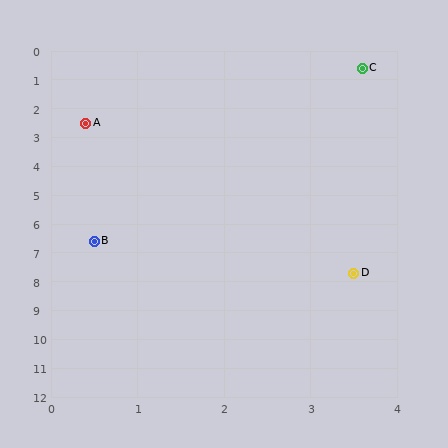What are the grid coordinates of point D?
Point D is at approximately (3.5, 7.7).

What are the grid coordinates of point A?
Point A is at approximately (0.4, 2.5).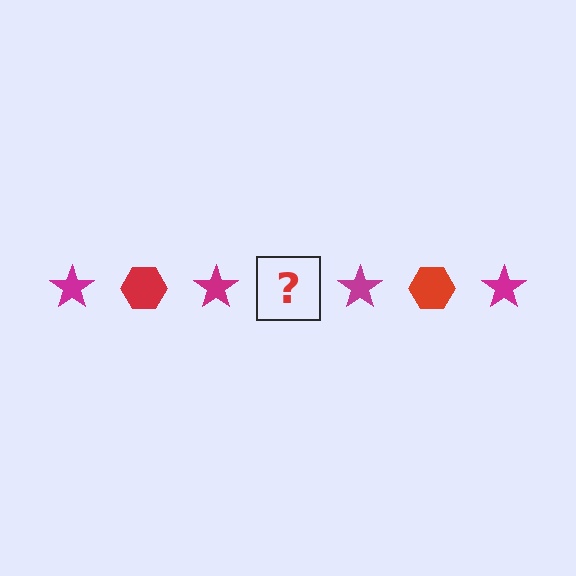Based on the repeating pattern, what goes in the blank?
The blank should be a red hexagon.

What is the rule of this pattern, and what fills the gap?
The rule is that the pattern alternates between magenta star and red hexagon. The gap should be filled with a red hexagon.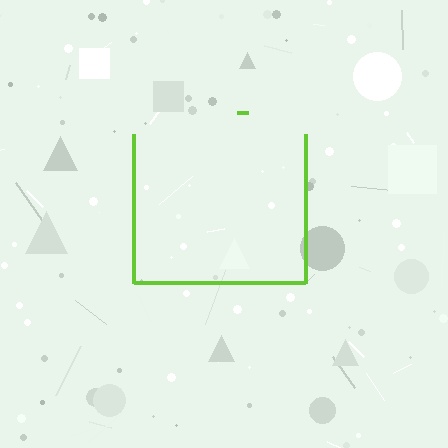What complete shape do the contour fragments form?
The contour fragments form a square.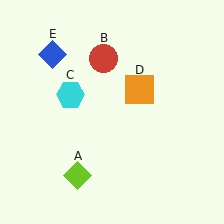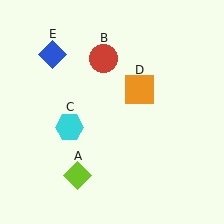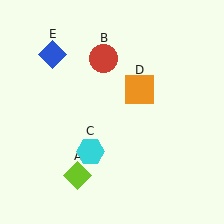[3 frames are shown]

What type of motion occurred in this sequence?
The cyan hexagon (object C) rotated counterclockwise around the center of the scene.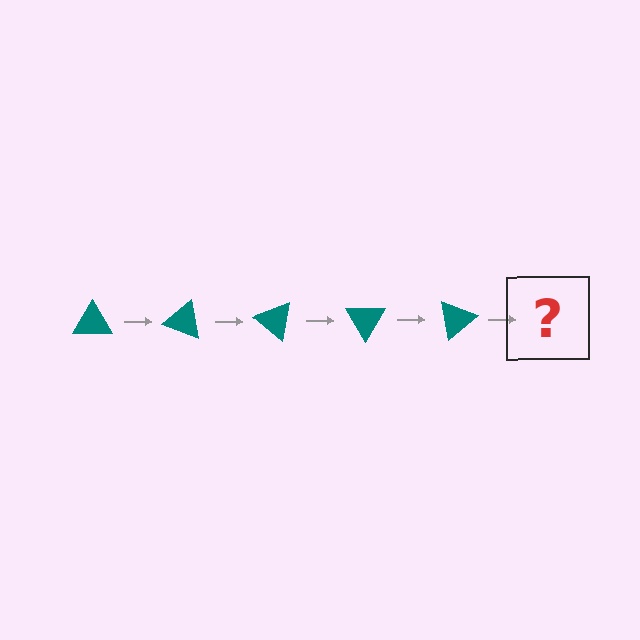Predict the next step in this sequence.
The next step is a teal triangle rotated 100 degrees.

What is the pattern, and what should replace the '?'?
The pattern is that the triangle rotates 20 degrees each step. The '?' should be a teal triangle rotated 100 degrees.